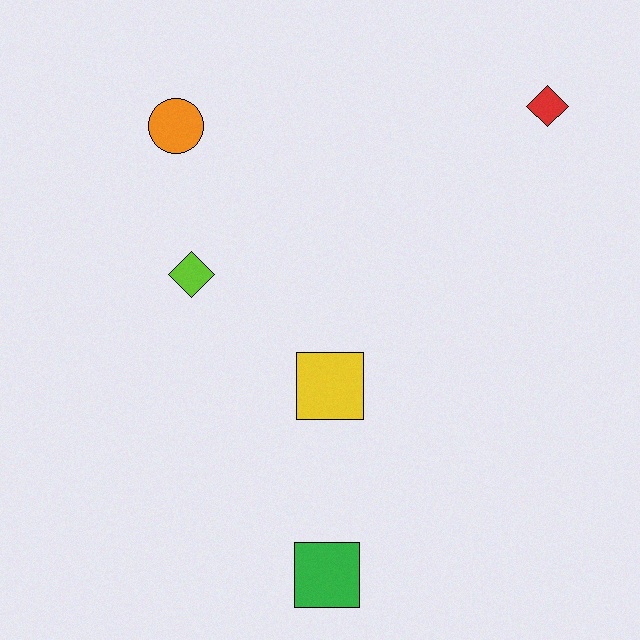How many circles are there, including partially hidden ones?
There is 1 circle.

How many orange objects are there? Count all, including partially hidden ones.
There is 1 orange object.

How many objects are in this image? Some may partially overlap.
There are 5 objects.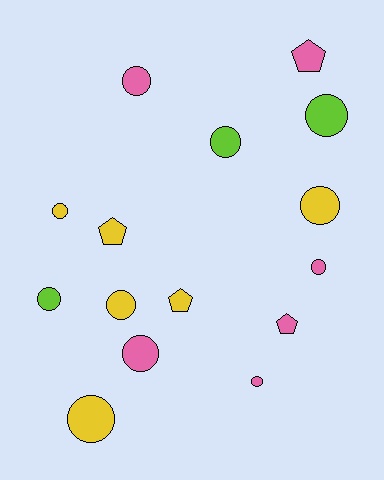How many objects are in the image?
There are 15 objects.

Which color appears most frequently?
Pink, with 6 objects.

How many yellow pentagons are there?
There are 2 yellow pentagons.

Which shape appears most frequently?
Circle, with 11 objects.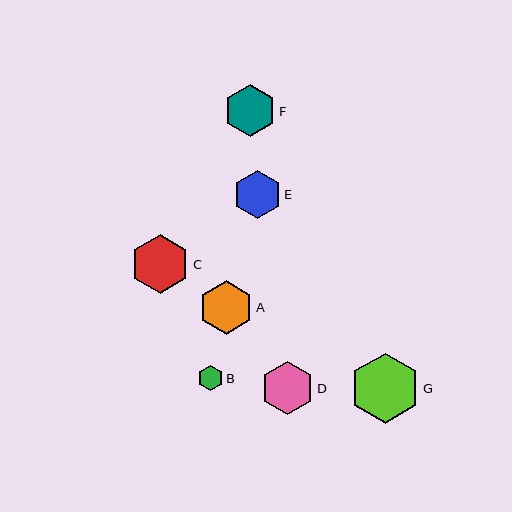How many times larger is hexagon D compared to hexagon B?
Hexagon D is approximately 2.2 times the size of hexagon B.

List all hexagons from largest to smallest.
From largest to smallest: G, C, A, D, F, E, B.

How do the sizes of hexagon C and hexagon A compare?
Hexagon C and hexagon A are approximately the same size.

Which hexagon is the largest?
Hexagon G is the largest with a size of approximately 70 pixels.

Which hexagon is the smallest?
Hexagon B is the smallest with a size of approximately 25 pixels.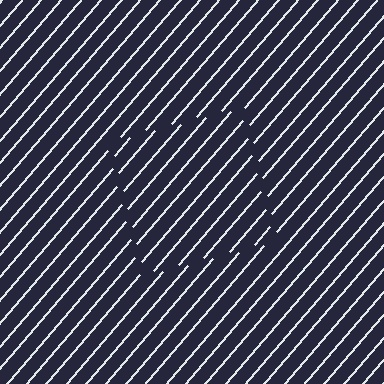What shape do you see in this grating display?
An illusory square. The interior of the shape contains the same grating, shifted by half a period — the contour is defined by the phase discontinuity where line-ends from the inner and outer gratings abut.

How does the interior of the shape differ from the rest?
The interior of the shape contains the same grating, shifted by half a period — the contour is defined by the phase discontinuity where line-ends from the inner and outer gratings abut.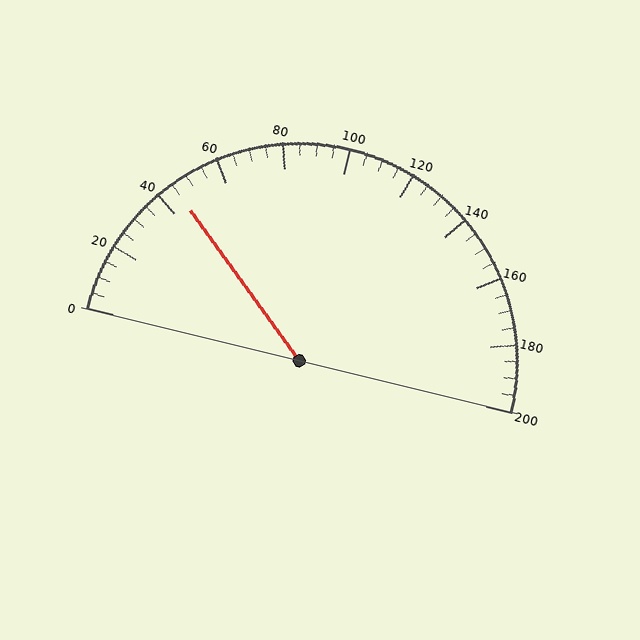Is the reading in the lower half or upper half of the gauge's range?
The reading is in the lower half of the range (0 to 200).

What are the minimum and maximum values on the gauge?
The gauge ranges from 0 to 200.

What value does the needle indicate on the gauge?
The needle indicates approximately 45.